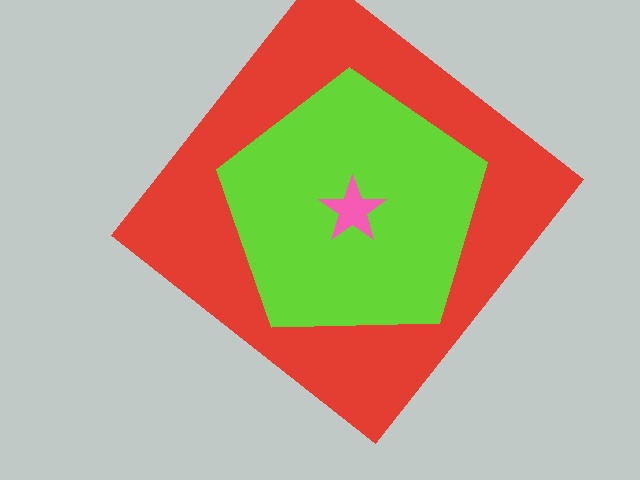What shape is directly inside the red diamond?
The lime pentagon.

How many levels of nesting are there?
3.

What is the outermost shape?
The red diamond.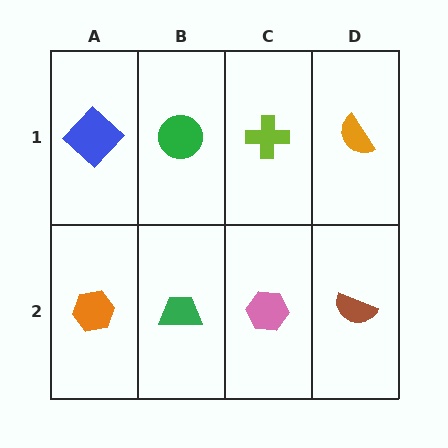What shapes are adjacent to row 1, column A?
An orange hexagon (row 2, column A), a green circle (row 1, column B).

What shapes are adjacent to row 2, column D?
An orange semicircle (row 1, column D), a pink hexagon (row 2, column C).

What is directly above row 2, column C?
A lime cross.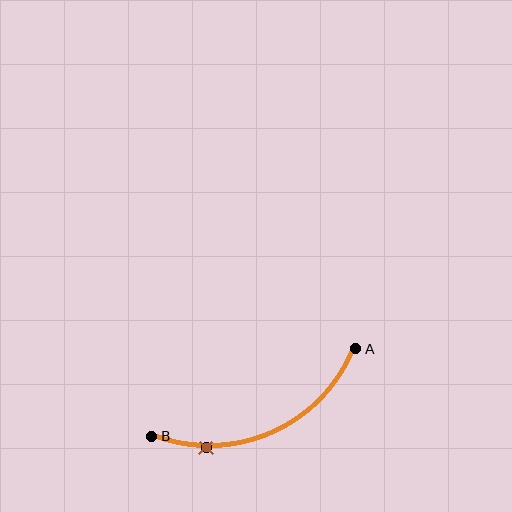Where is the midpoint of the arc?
The arc midpoint is the point on the curve farthest from the straight line joining A and B. It sits below that line.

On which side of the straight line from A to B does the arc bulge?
The arc bulges below the straight line connecting A and B.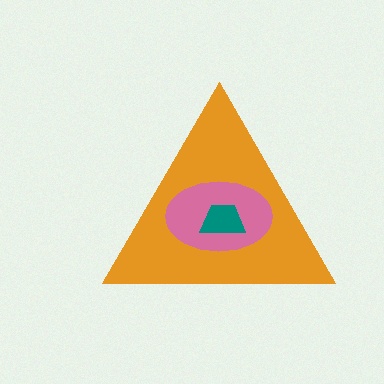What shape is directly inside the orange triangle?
The pink ellipse.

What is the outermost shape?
The orange triangle.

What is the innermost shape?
The teal trapezoid.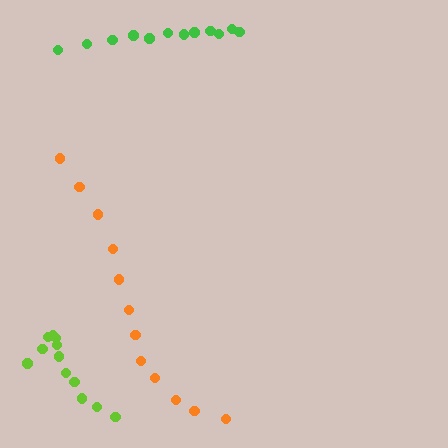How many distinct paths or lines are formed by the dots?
There are 3 distinct paths.